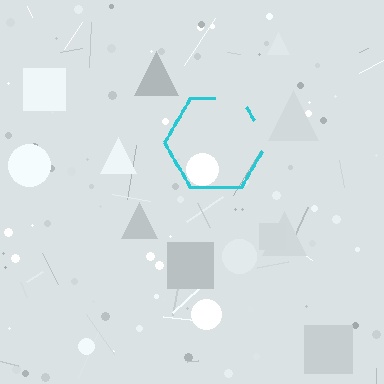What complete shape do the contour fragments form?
The contour fragments form a hexagon.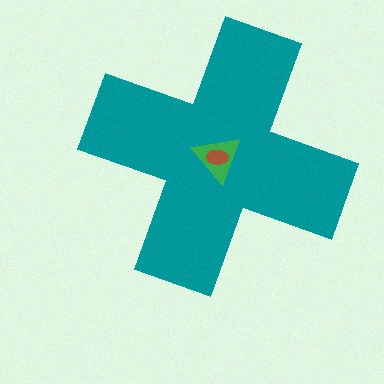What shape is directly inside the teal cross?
The green triangle.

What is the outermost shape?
The teal cross.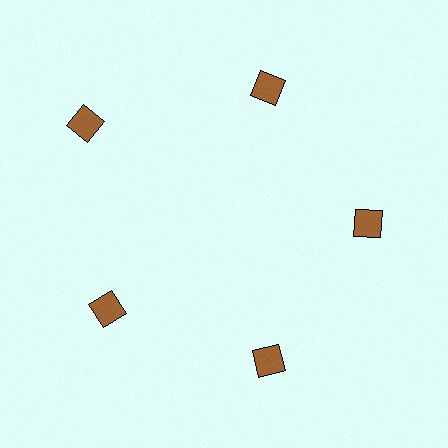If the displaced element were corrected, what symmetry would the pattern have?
It would have 5-fold rotational symmetry — the pattern would map onto itself every 72 degrees.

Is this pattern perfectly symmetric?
No. The 5 brown squares are arranged in a ring, but one element near the 10 o'clock position is pushed outward from the center, breaking the 5-fold rotational symmetry.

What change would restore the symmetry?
The symmetry would be restored by moving it inward, back onto the ring so that all 5 squares sit at equal angles and equal distance from the center.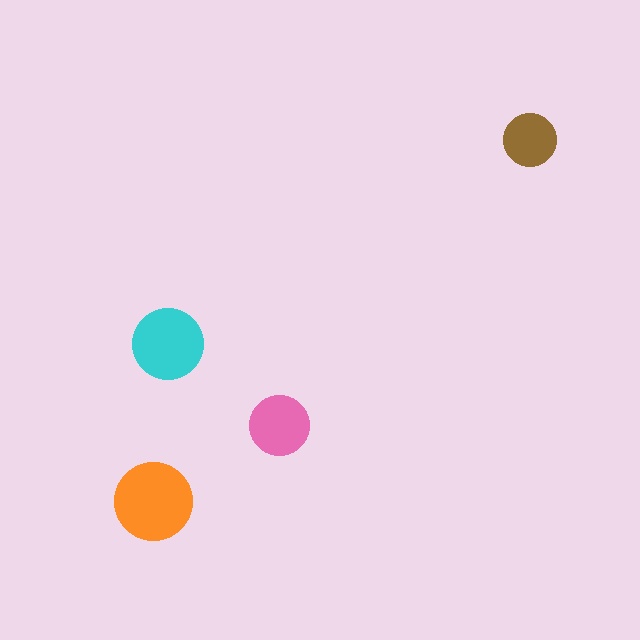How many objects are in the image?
There are 4 objects in the image.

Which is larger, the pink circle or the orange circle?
The orange one.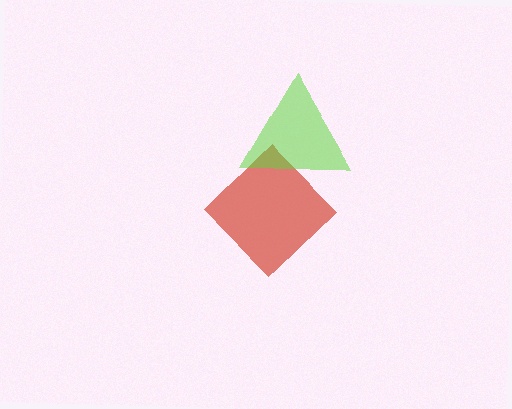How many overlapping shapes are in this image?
There are 2 overlapping shapes in the image.